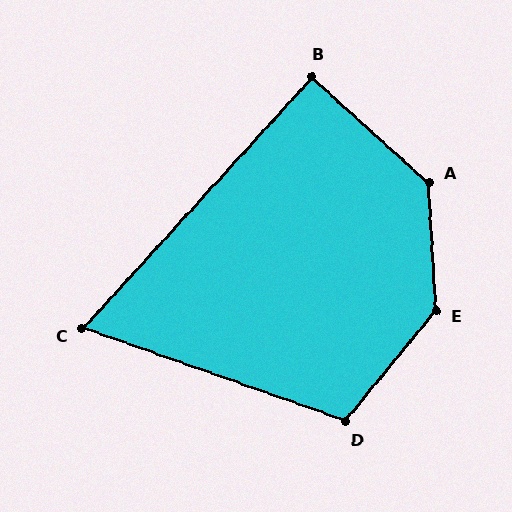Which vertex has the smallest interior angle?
C, at approximately 67 degrees.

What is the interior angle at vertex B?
Approximately 90 degrees (approximately right).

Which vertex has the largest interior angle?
E, at approximately 138 degrees.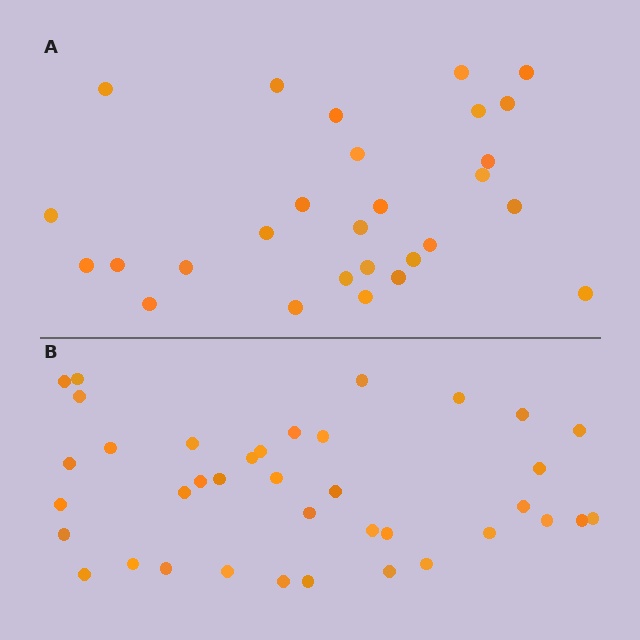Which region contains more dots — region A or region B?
Region B (the bottom region) has more dots.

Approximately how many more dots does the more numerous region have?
Region B has roughly 10 or so more dots than region A.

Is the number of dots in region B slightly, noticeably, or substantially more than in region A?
Region B has noticeably more, but not dramatically so. The ratio is roughly 1.4 to 1.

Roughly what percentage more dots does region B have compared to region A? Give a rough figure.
About 35% more.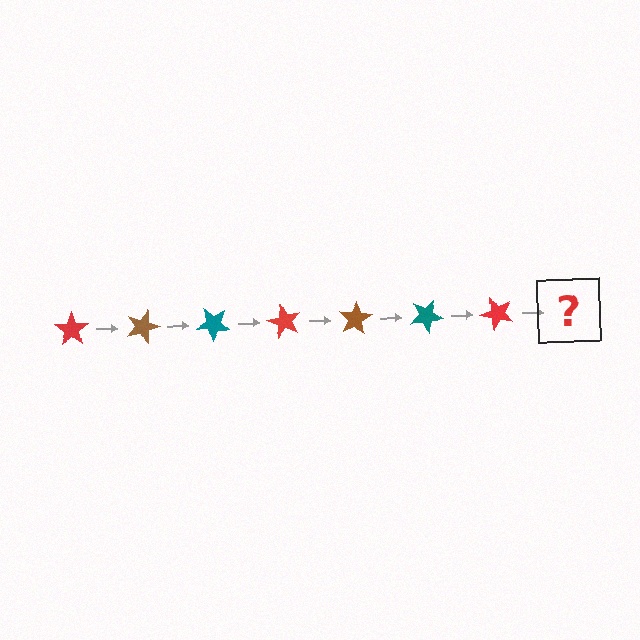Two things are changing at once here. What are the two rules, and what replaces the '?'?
The two rules are that it rotates 20 degrees each step and the color cycles through red, brown, and teal. The '?' should be a brown star, rotated 140 degrees from the start.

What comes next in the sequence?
The next element should be a brown star, rotated 140 degrees from the start.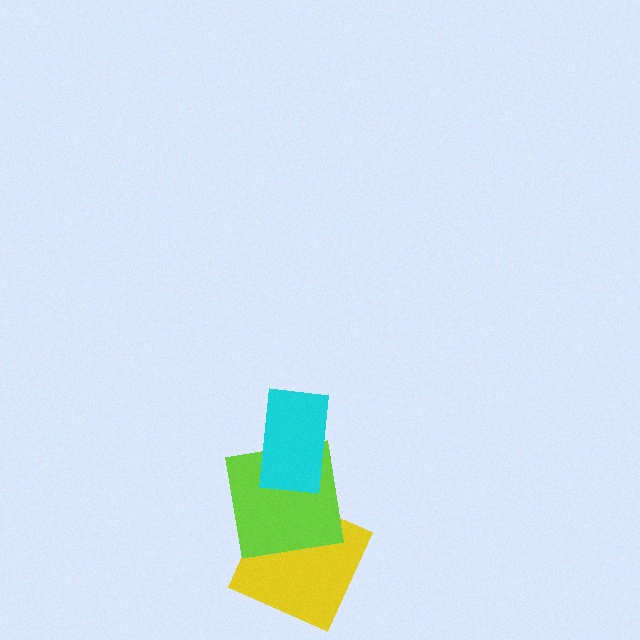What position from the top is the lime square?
The lime square is 2nd from the top.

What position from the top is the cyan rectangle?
The cyan rectangle is 1st from the top.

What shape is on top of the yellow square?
The lime square is on top of the yellow square.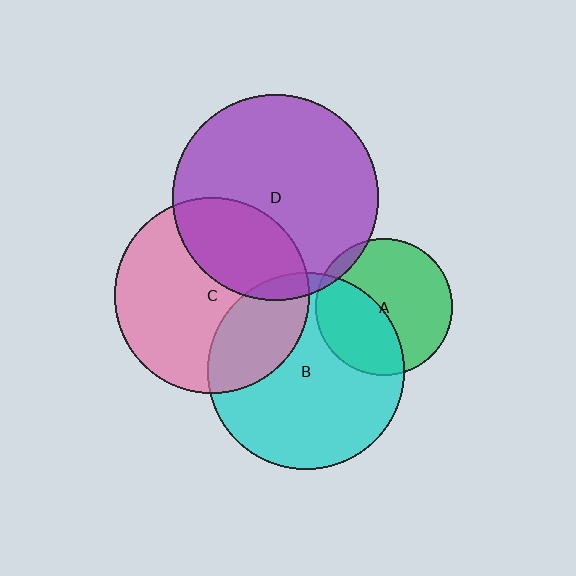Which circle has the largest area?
Circle D (purple).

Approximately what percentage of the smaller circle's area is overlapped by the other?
Approximately 5%.